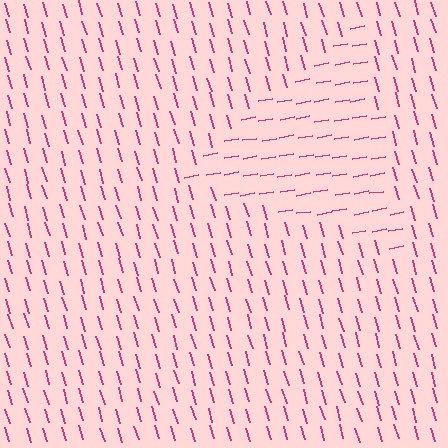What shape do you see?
I see a triangle.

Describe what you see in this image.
The image is filled with small magenta line segments. A triangle region in the image has lines oriented differently from the surrounding lines, creating a visible texture boundary.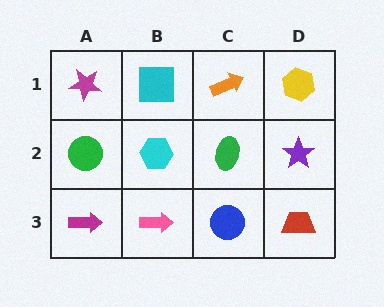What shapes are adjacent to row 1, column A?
A green circle (row 2, column A), a cyan square (row 1, column B).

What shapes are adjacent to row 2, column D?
A yellow hexagon (row 1, column D), a red trapezoid (row 3, column D), a green ellipse (row 2, column C).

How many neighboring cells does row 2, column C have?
4.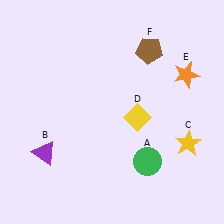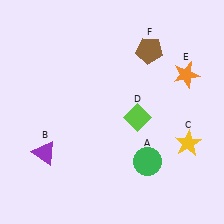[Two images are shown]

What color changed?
The diamond (D) changed from yellow in Image 1 to lime in Image 2.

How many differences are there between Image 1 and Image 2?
There is 1 difference between the two images.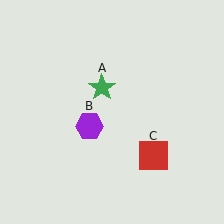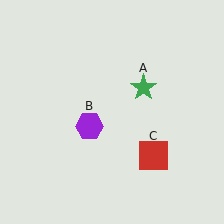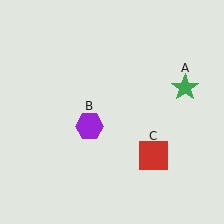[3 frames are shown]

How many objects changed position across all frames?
1 object changed position: green star (object A).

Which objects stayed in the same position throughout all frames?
Purple hexagon (object B) and red square (object C) remained stationary.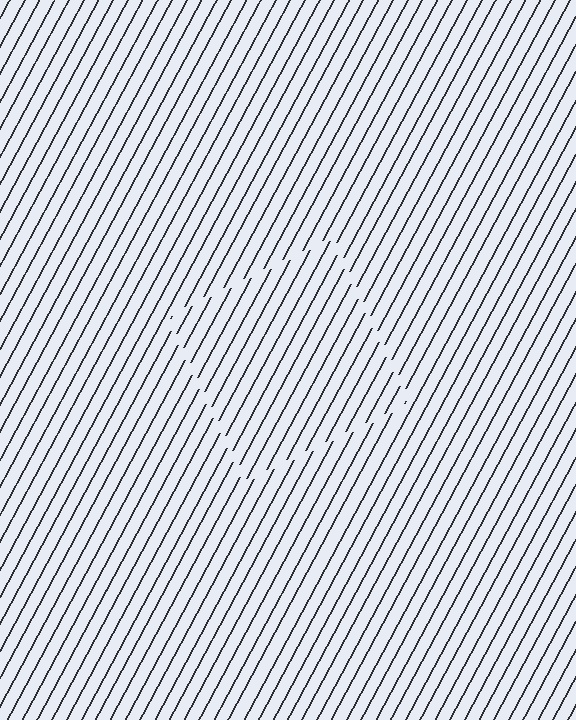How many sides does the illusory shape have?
4 sides — the line-ends trace a square.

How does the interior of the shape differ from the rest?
The interior of the shape contains the same grating, shifted by half a period — the contour is defined by the phase discontinuity where line-ends from the inner and outer gratings abut.